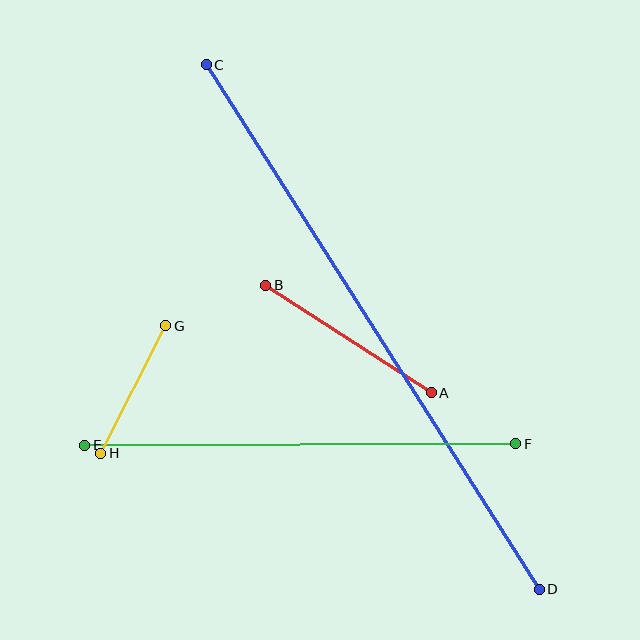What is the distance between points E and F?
The distance is approximately 431 pixels.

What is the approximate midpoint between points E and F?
The midpoint is at approximately (300, 445) pixels.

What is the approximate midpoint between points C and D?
The midpoint is at approximately (373, 327) pixels.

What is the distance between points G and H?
The distance is approximately 143 pixels.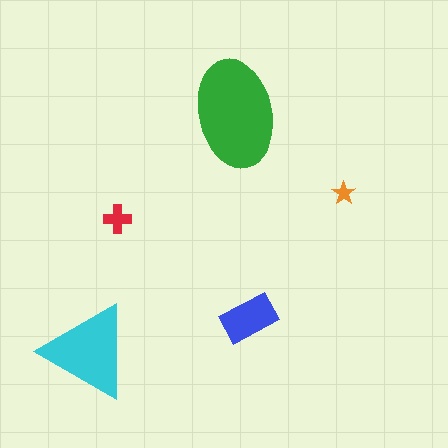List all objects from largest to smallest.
The green ellipse, the cyan triangle, the blue rectangle, the red cross, the orange star.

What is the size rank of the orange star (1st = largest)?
5th.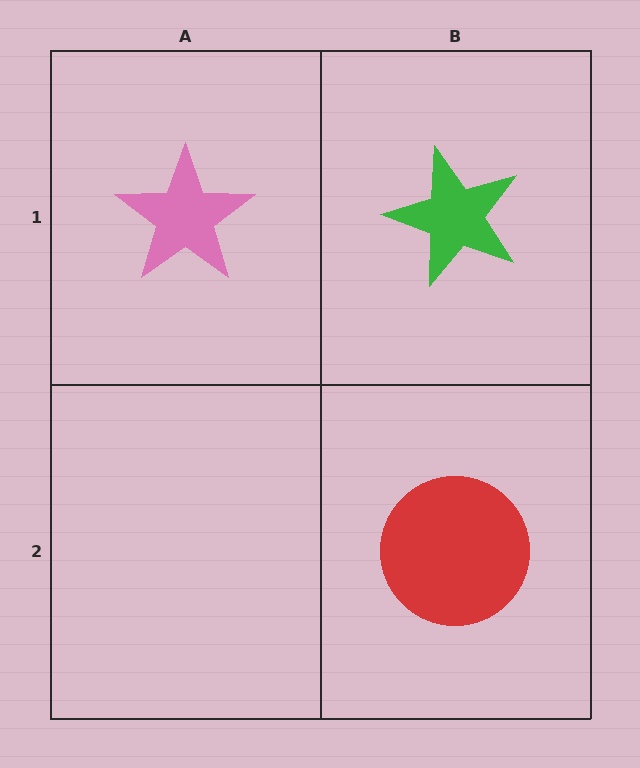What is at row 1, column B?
A green star.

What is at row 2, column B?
A red circle.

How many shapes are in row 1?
2 shapes.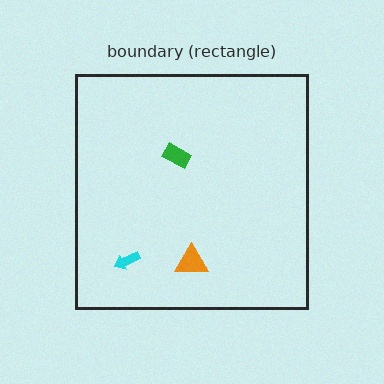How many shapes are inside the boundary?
3 inside, 0 outside.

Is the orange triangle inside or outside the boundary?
Inside.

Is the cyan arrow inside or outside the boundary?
Inside.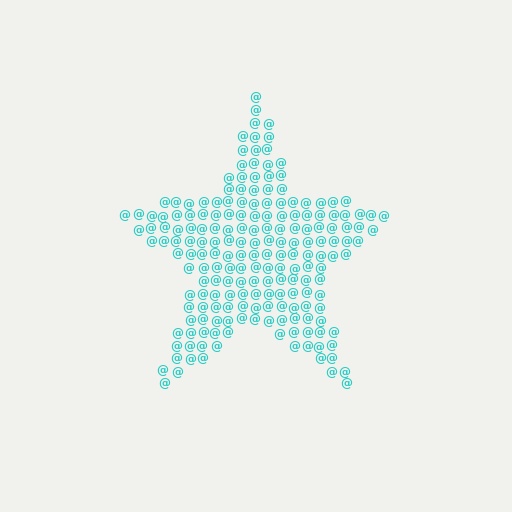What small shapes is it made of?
It is made of small at signs.